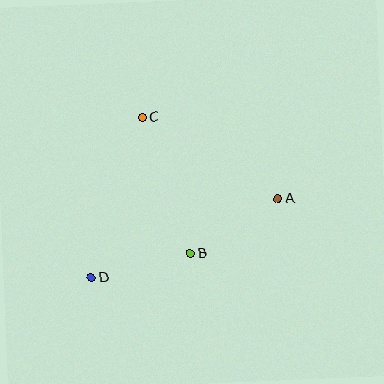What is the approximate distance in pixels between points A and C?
The distance between A and C is approximately 159 pixels.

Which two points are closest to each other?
Points B and D are closest to each other.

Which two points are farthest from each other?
Points A and D are farthest from each other.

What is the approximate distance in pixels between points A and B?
The distance between A and B is approximately 103 pixels.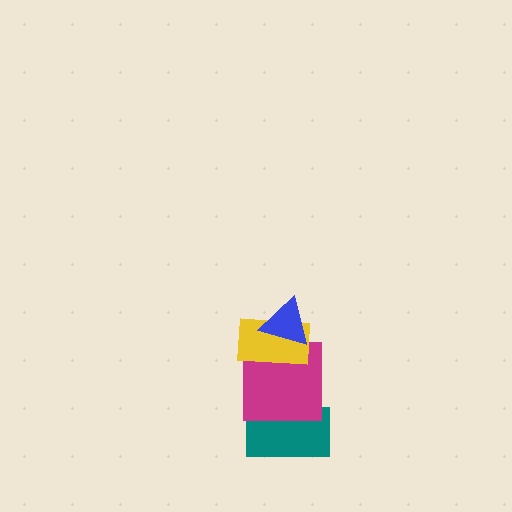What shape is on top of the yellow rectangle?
The blue triangle is on top of the yellow rectangle.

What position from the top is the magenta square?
The magenta square is 3rd from the top.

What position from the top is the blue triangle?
The blue triangle is 1st from the top.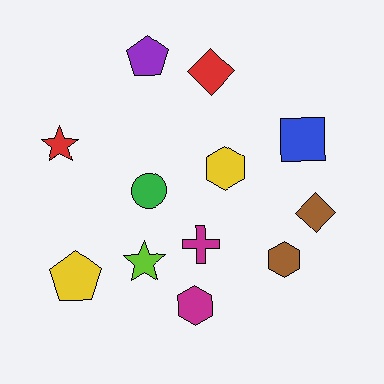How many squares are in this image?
There is 1 square.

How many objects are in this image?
There are 12 objects.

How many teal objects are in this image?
There are no teal objects.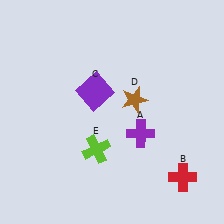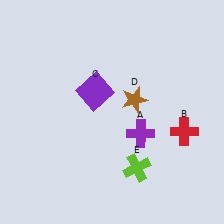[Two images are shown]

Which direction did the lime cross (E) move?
The lime cross (E) moved right.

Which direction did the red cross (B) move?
The red cross (B) moved up.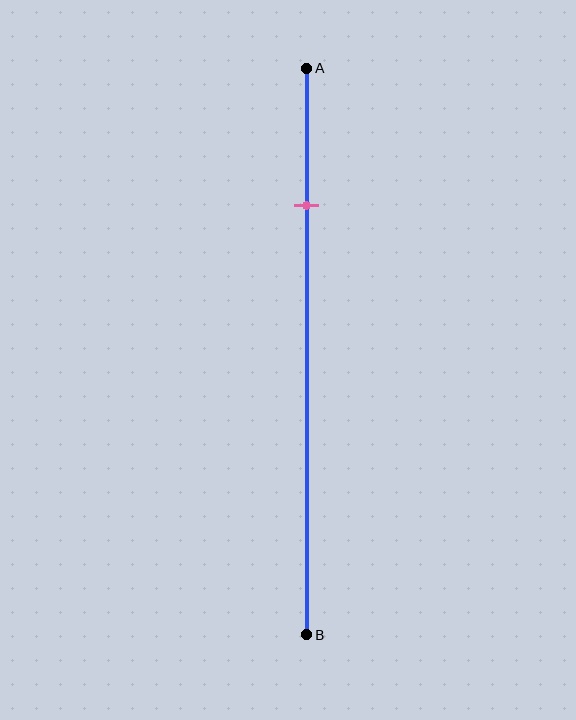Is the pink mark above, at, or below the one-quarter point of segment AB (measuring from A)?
The pink mark is approximately at the one-quarter point of segment AB.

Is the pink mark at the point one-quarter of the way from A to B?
Yes, the mark is approximately at the one-quarter point.